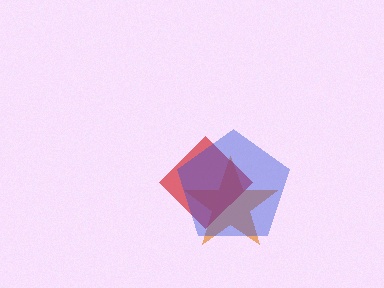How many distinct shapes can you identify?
There are 3 distinct shapes: an orange star, a red diamond, a blue pentagon.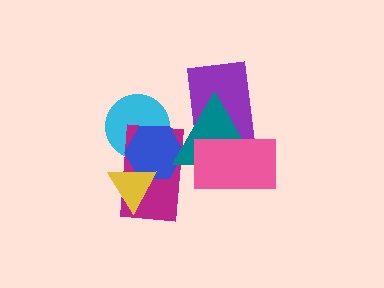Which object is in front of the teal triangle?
The pink rectangle is in front of the teal triangle.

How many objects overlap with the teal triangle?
4 objects overlap with the teal triangle.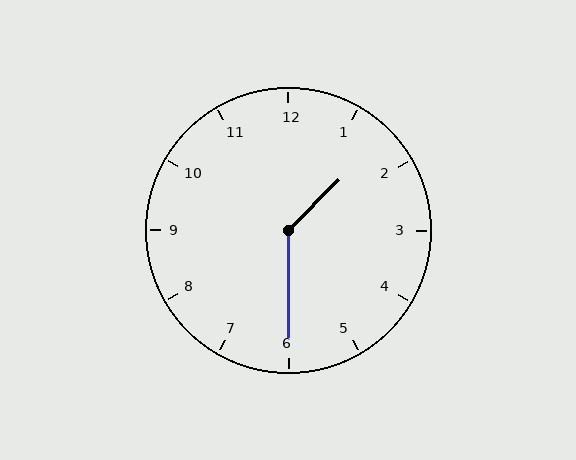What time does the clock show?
1:30.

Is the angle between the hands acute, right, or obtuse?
It is obtuse.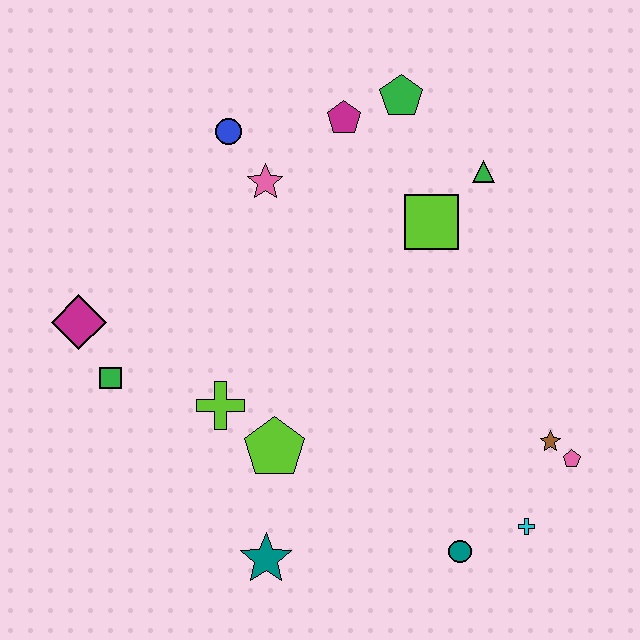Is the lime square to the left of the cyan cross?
Yes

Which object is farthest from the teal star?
The green pentagon is farthest from the teal star.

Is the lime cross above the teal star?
Yes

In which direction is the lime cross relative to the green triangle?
The lime cross is to the left of the green triangle.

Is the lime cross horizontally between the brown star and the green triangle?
No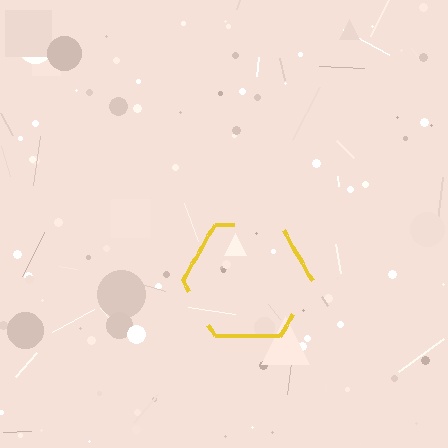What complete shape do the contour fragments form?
The contour fragments form a hexagon.